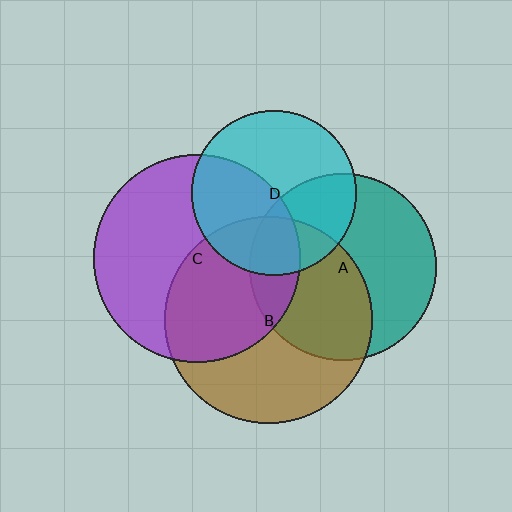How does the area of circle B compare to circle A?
Approximately 1.2 times.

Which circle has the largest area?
Circle B (brown).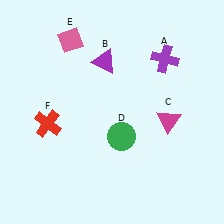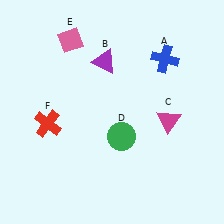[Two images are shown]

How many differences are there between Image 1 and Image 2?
There is 1 difference between the two images.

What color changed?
The cross (A) changed from purple in Image 1 to blue in Image 2.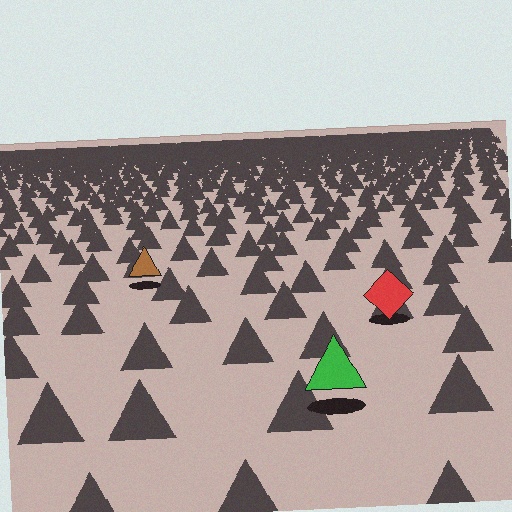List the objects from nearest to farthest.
From nearest to farthest: the green triangle, the red diamond, the brown triangle.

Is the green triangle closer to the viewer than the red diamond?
Yes. The green triangle is closer — you can tell from the texture gradient: the ground texture is coarser near it.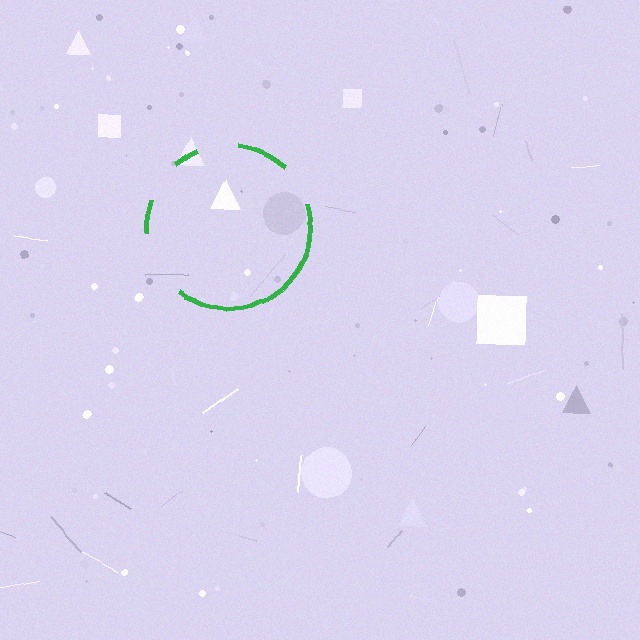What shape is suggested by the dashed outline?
The dashed outline suggests a circle.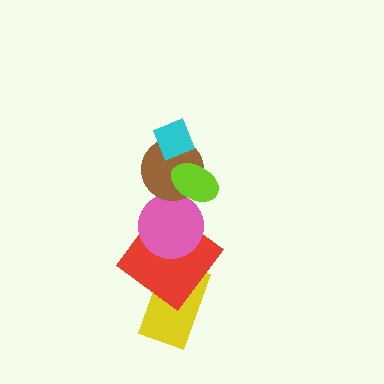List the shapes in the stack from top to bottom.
From top to bottom: the cyan diamond, the lime ellipse, the brown circle, the pink circle, the red diamond, the yellow rectangle.